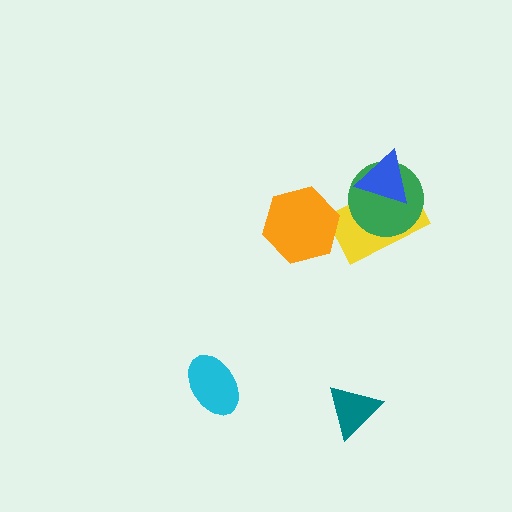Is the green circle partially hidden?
Yes, it is partially covered by another shape.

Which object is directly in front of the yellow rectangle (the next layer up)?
The green circle is directly in front of the yellow rectangle.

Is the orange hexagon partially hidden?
No, no other shape covers it.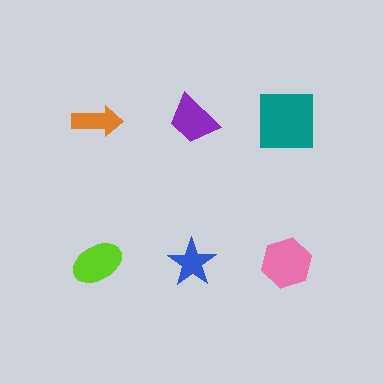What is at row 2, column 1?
A lime ellipse.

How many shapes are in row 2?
3 shapes.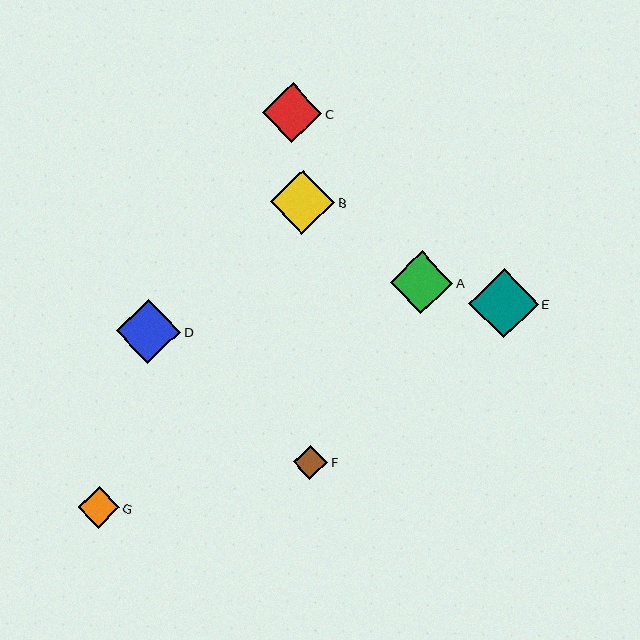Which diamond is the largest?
Diamond E is the largest with a size of approximately 70 pixels.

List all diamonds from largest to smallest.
From largest to smallest: E, B, D, A, C, G, F.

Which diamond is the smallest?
Diamond F is the smallest with a size of approximately 35 pixels.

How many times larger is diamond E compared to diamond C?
Diamond E is approximately 1.2 times the size of diamond C.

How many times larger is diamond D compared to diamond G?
Diamond D is approximately 1.5 times the size of diamond G.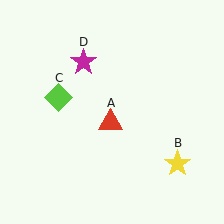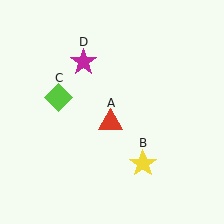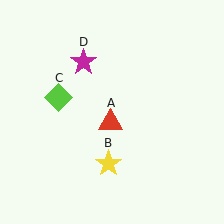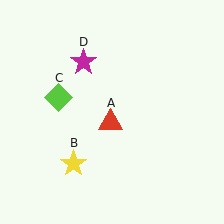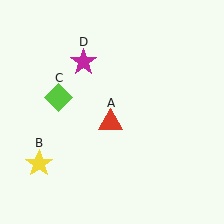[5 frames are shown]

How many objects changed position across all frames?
1 object changed position: yellow star (object B).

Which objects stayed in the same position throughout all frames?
Red triangle (object A) and lime diamond (object C) and magenta star (object D) remained stationary.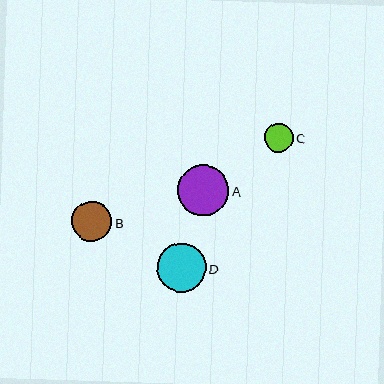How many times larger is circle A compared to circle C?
Circle A is approximately 1.8 times the size of circle C.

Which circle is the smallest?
Circle C is the smallest with a size of approximately 29 pixels.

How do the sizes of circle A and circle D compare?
Circle A and circle D are approximately the same size.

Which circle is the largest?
Circle A is the largest with a size of approximately 51 pixels.